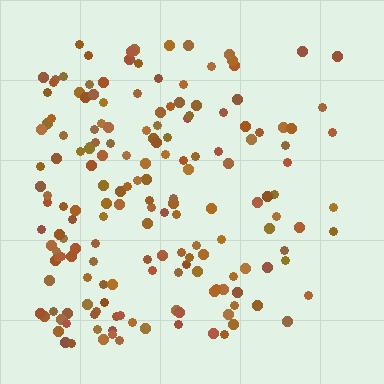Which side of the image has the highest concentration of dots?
The left.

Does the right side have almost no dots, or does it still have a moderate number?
Still a moderate number, just noticeably fewer than the left.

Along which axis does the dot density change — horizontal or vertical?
Horizontal.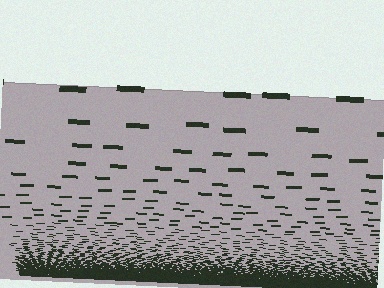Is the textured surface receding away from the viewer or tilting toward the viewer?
The surface appears to tilt toward the viewer. Texture elements get larger and sparser toward the top.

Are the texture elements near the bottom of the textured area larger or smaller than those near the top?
Smaller. The gradient is inverted — elements near the bottom are smaller and denser.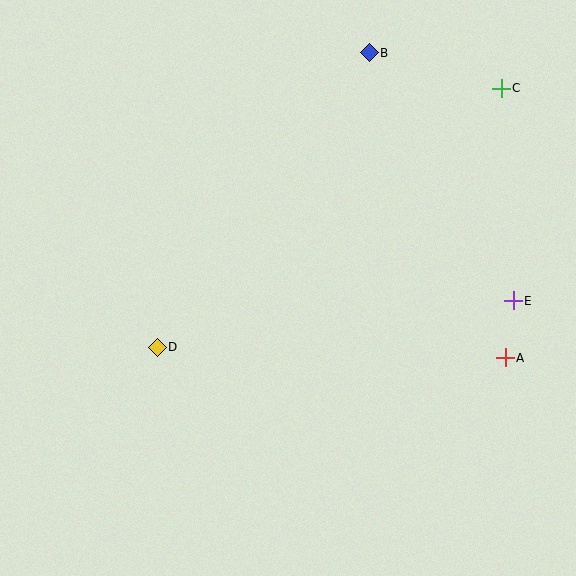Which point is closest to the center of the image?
Point D at (157, 347) is closest to the center.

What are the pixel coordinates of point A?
Point A is at (505, 358).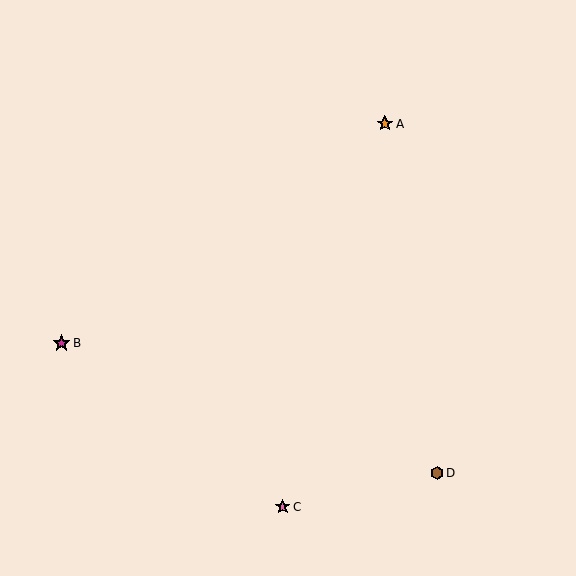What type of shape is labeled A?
Shape A is an orange star.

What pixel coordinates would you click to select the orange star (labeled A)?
Click at (385, 124) to select the orange star A.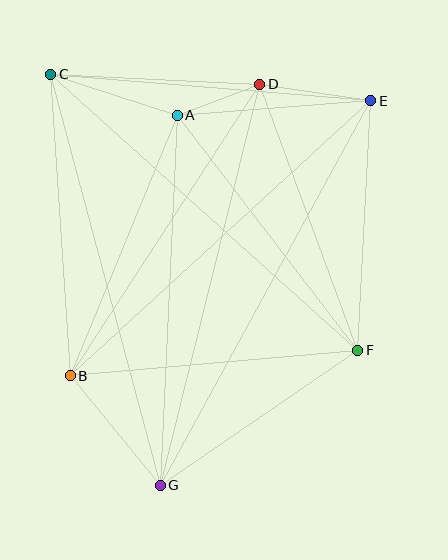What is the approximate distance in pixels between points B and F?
The distance between B and F is approximately 288 pixels.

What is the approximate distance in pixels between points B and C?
The distance between B and C is approximately 302 pixels.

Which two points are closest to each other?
Points A and D are closest to each other.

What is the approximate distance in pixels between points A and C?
The distance between A and C is approximately 133 pixels.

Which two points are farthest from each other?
Points E and G are farthest from each other.